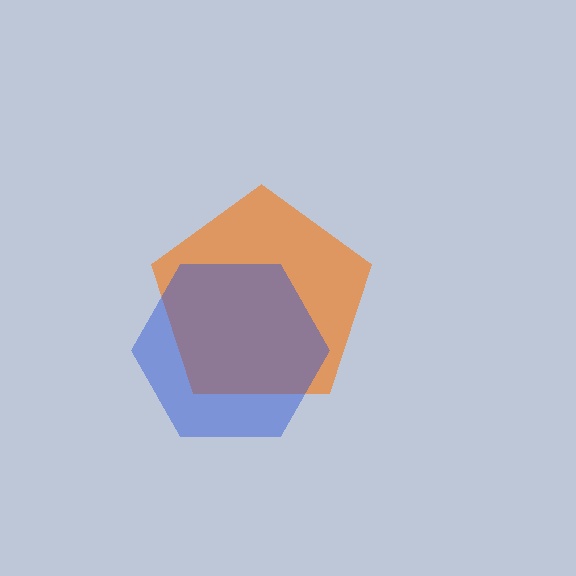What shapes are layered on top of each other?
The layered shapes are: an orange pentagon, a blue hexagon.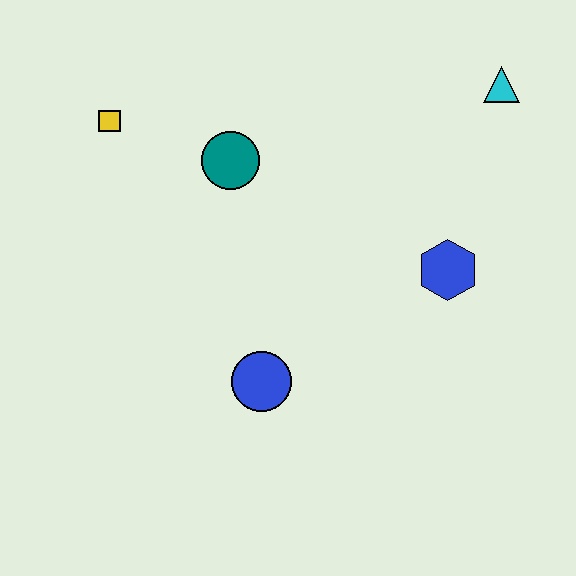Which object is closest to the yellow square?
The teal circle is closest to the yellow square.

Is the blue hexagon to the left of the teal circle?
No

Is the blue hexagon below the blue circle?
No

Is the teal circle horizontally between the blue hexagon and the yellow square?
Yes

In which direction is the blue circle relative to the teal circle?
The blue circle is below the teal circle.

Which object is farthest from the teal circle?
The cyan triangle is farthest from the teal circle.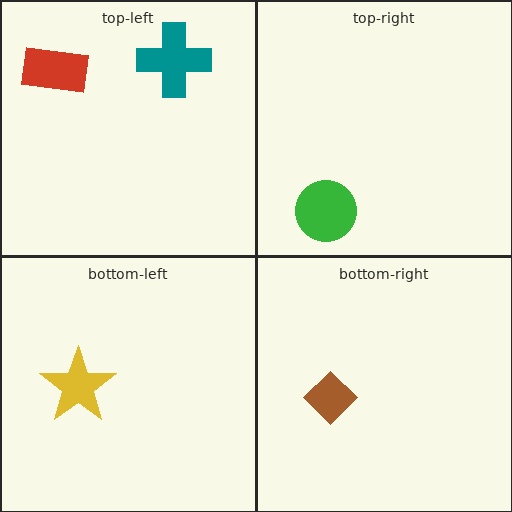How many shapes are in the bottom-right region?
1.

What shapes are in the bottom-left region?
The yellow star.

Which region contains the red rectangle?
The top-left region.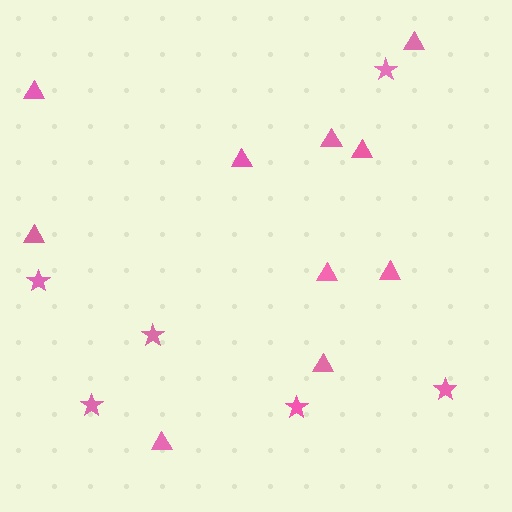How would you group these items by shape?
There are 2 groups: one group of triangles (10) and one group of stars (6).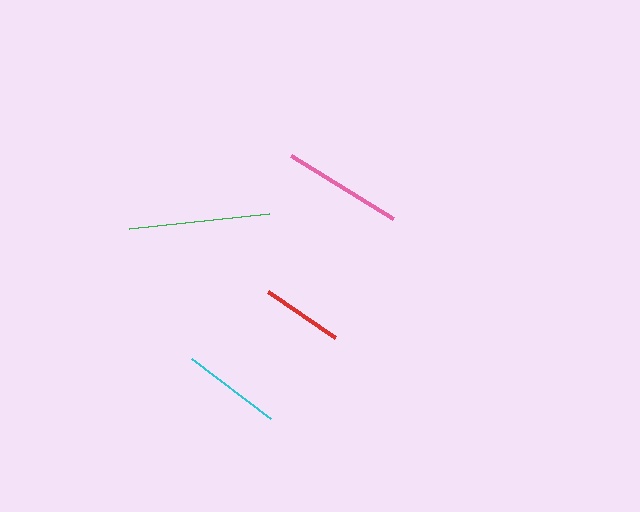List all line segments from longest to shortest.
From longest to shortest: green, pink, cyan, red.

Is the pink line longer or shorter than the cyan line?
The pink line is longer than the cyan line.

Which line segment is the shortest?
The red line is the shortest at approximately 82 pixels.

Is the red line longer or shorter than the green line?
The green line is longer than the red line.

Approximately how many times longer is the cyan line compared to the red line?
The cyan line is approximately 1.2 times the length of the red line.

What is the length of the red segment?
The red segment is approximately 82 pixels long.